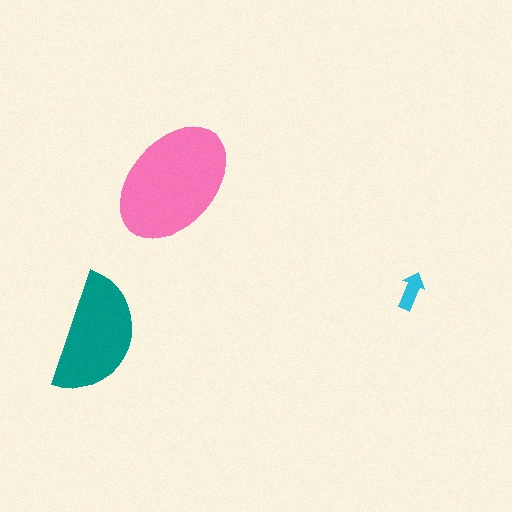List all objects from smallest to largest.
The cyan arrow, the teal semicircle, the pink ellipse.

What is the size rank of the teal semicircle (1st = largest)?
2nd.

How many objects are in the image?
There are 3 objects in the image.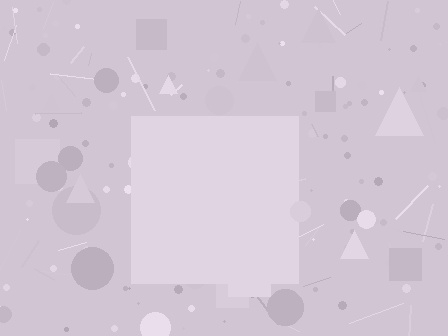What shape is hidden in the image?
A square is hidden in the image.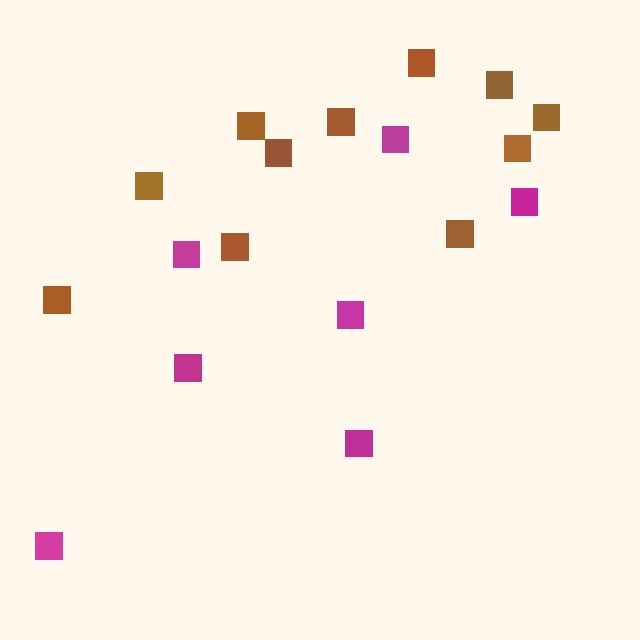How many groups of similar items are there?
There are 2 groups: one group of brown squares (11) and one group of magenta squares (7).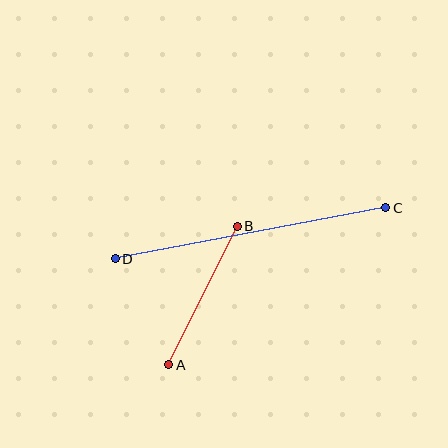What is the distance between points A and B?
The distance is approximately 154 pixels.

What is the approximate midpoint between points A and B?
The midpoint is at approximately (203, 296) pixels.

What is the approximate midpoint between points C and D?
The midpoint is at approximately (251, 233) pixels.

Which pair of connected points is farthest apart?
Points C and D are farthest apart.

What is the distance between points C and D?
The distance is approximately 275 pixels.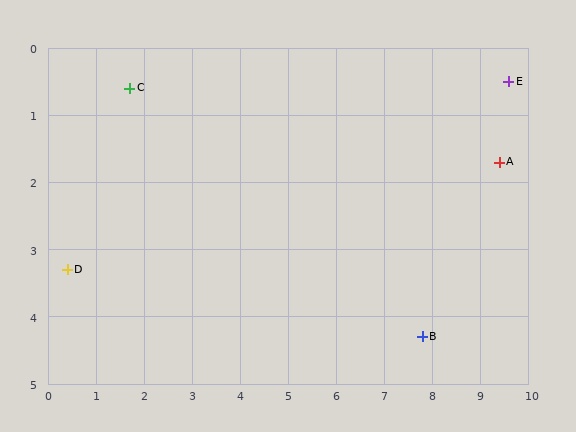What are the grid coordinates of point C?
Point C is at approximately (1.7, 0.6).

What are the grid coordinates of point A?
Point A is at approximately (9.4, 1.7).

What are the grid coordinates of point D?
Point D is at approximately (0.4, 3.3).